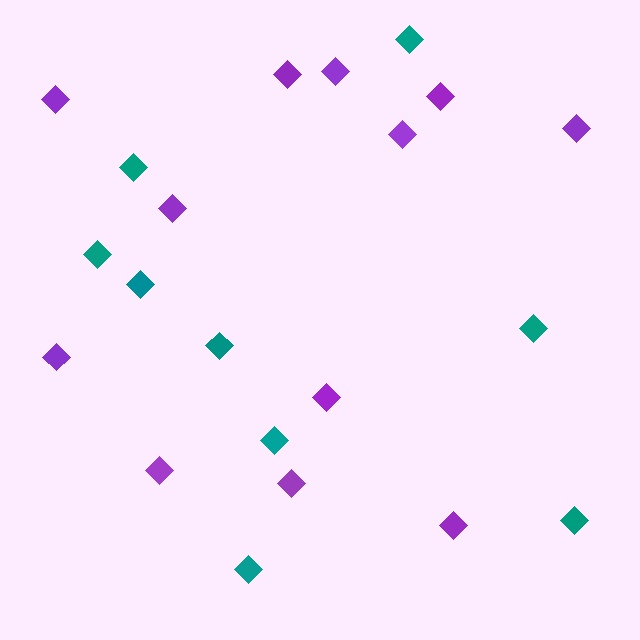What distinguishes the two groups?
There are 2 groups: one group of purple diamonds (12) and one group of teal diamonds (9).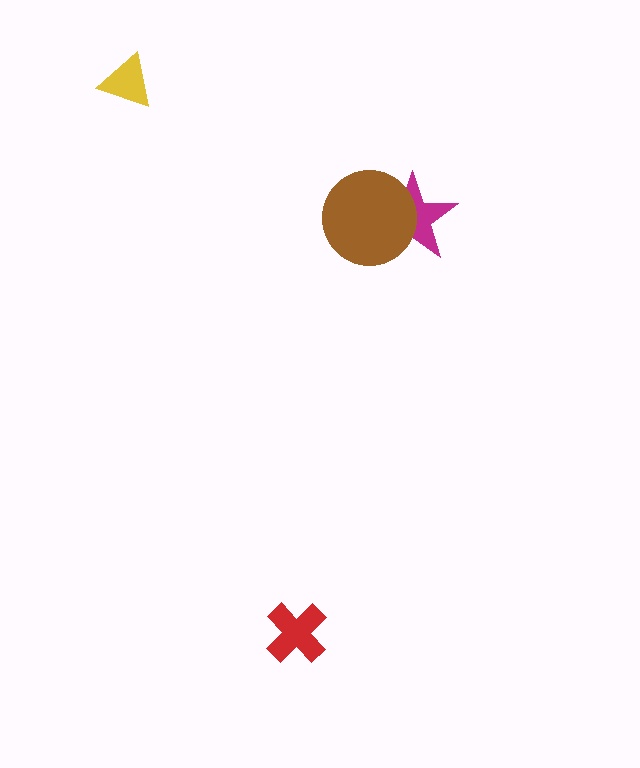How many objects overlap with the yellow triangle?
0 objects overlap with the yellow triangle.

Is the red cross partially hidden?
No, no other shape covers it.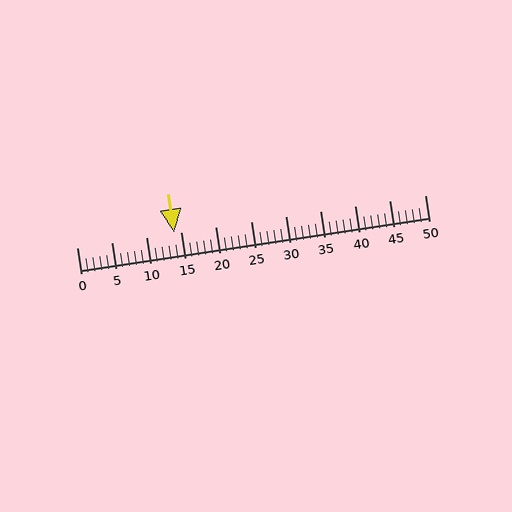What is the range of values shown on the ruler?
The ruler shows values from 0 to 50.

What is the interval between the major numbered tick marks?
The major tick marks are spaced 5 units apart.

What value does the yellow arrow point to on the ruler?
The yellow arrow points to approximately 14.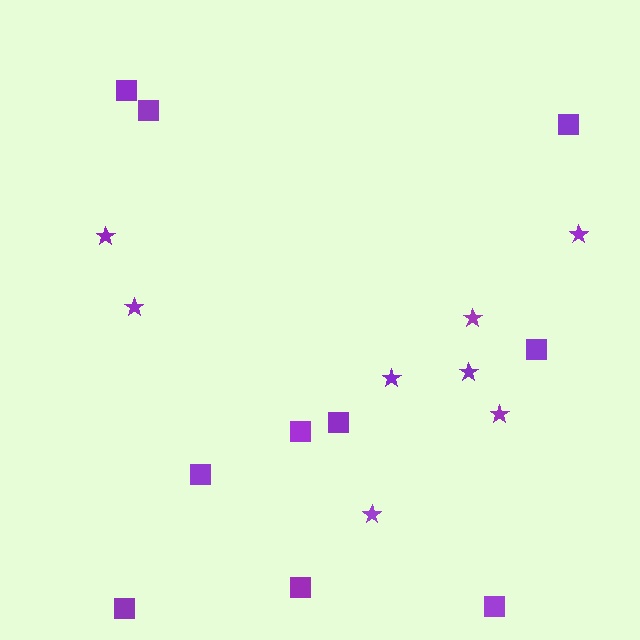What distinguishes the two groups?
There are 2 groups: one group of squares (10) and one group of stars (8).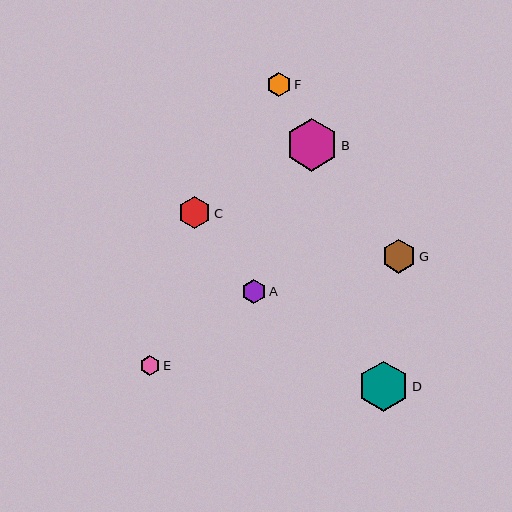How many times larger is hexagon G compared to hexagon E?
Hexagon G is approximately 1.7 times the size of hexagon E.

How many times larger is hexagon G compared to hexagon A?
Hexagon G is approximately 1.4 times the size of hexagon A.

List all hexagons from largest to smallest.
From largest to smallest: B, D, G, C, F, A, E.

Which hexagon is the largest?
Hexagon B is the largest with a size of approximately 53 pixels.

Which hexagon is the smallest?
Hexagon E is the smallest with a size of approximately 20 pixels.